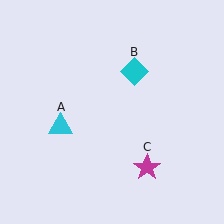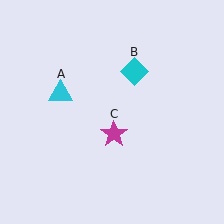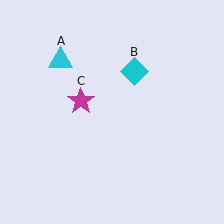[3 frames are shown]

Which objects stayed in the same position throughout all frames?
Cyan diamond (object B) remained stationary.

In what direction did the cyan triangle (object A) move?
The cyan triangle (object A) moved up.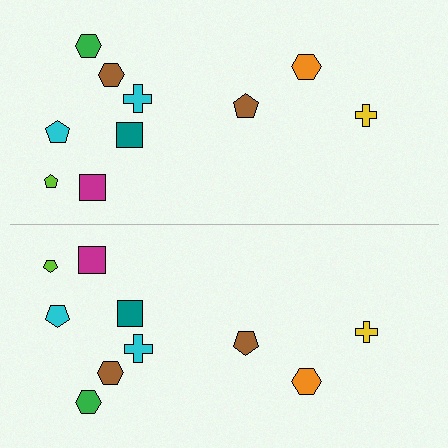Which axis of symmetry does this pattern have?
The pattern has a horizontal axis of symmetry running through the center of the image.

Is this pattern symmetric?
Yes, this pattern has bilateral (reflection) symmetry.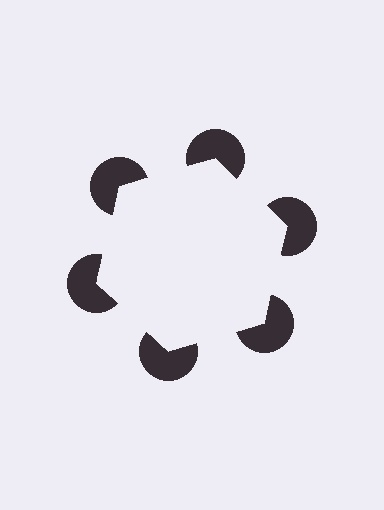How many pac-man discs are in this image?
There are 6 — one at each vertex of the illusory hexagon.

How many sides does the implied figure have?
6 sides.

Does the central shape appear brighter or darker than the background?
It typically appears slightly brighter than the background, even though no actual brightness change is drawn.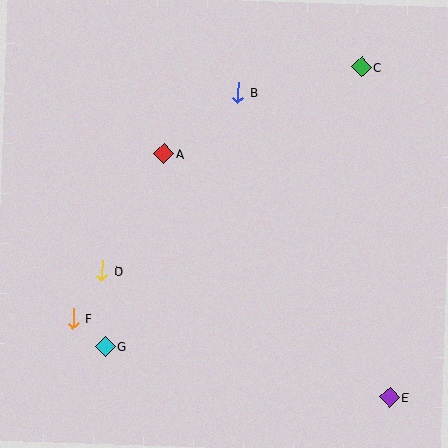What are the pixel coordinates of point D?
Point D is at (102, 271).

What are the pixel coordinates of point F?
Point F is at (73, 318).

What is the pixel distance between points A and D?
The distance between A and D is 133 pixels.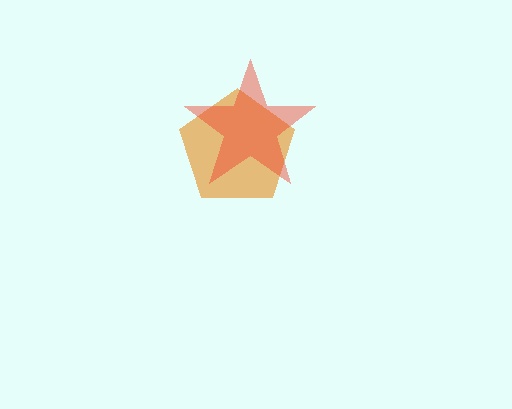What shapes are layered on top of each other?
The layered shapes are: an orange pentagon, a red star.